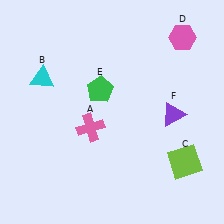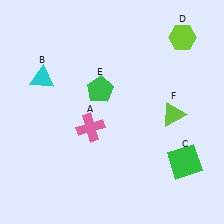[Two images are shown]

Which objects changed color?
C changed from lime to green. D changed from pink to lime. F changed from purple to lime.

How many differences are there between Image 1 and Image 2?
There are 3 differences between the two images.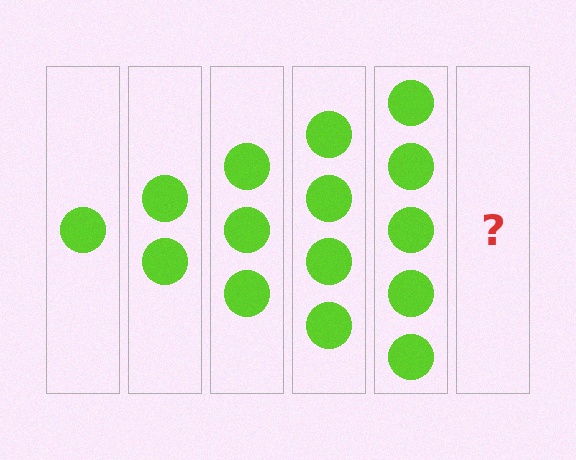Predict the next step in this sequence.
The next step is 6 circles.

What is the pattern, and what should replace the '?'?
The pattern is that each step adds one more circle. The '?' should be 6 circles.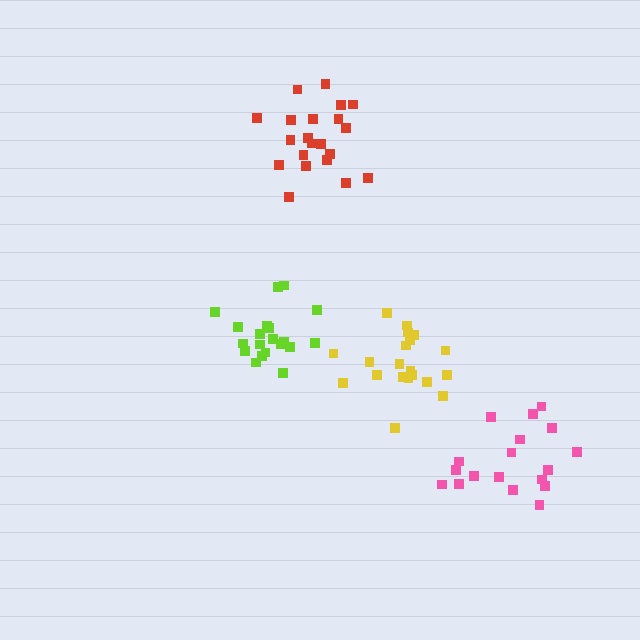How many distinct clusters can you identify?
There are 4 distinct clusters.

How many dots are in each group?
Group 1: 20 dots, Group 2: 21 dots, Group 3: 20 dots, Group 4: 18 dots (79 total).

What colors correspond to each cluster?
The clusters are colored: lime, red, yellow, pink.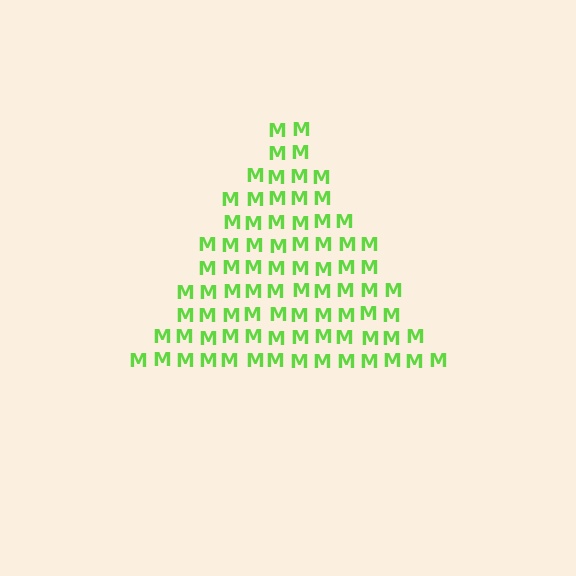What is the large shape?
The large shape is a triangle.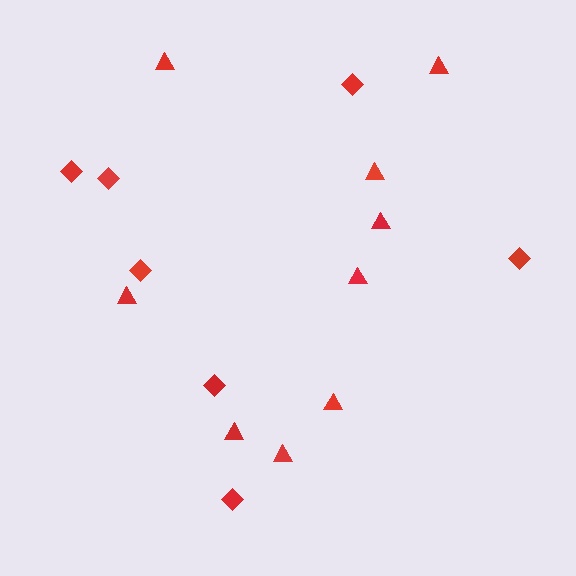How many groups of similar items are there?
There are 2 groups: one group of diamonds (7) and one group of triangles (9).